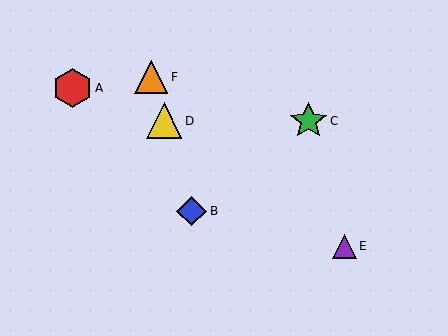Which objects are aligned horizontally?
Objects C, D are aligned horizontally.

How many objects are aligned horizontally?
2 objects (C, D) are aligned horizontally.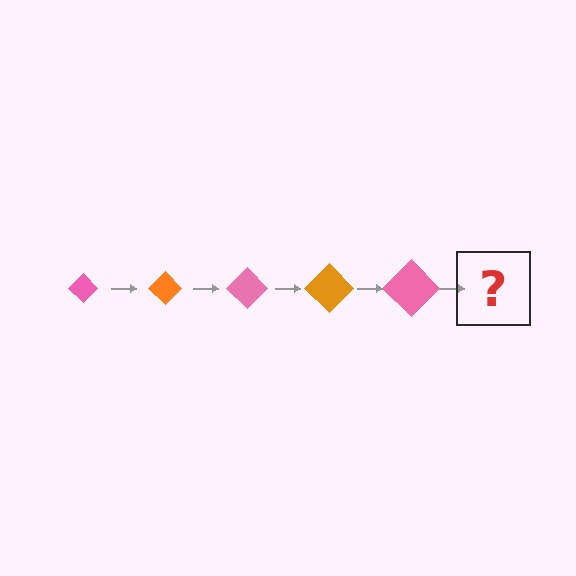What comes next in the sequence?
The next element should be an orange diamond, larger than the previous one.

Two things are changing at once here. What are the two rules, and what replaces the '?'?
The two rules are that the diamond grows larger each step and the color cycles through pink and orange. The '?' should be an orange diamond, larger than the previous one.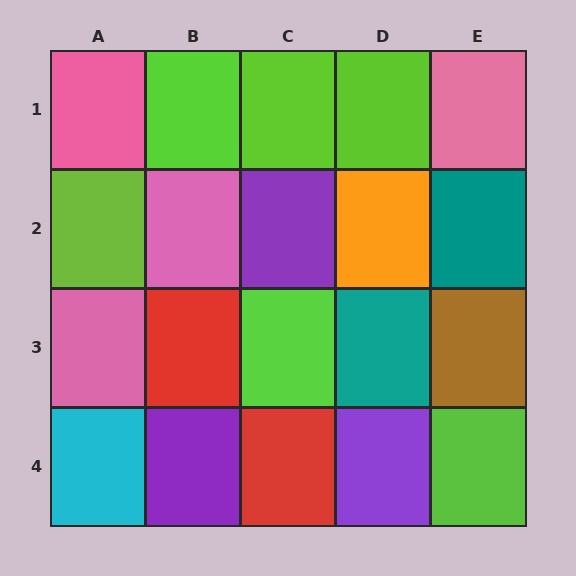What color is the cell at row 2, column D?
Orange.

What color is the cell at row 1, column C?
Lime.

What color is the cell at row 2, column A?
Lime.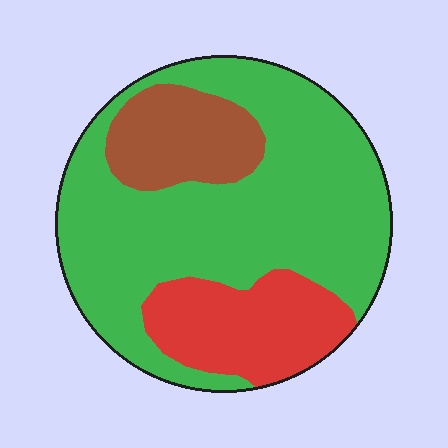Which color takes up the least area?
Brown, at roughly 15%.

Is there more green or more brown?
Green.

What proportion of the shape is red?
Red takes up about one fifth (1/5) of the shape.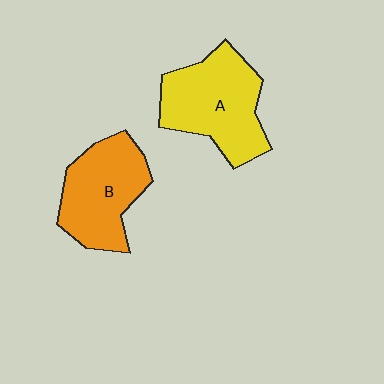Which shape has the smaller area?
Shape B (orange).